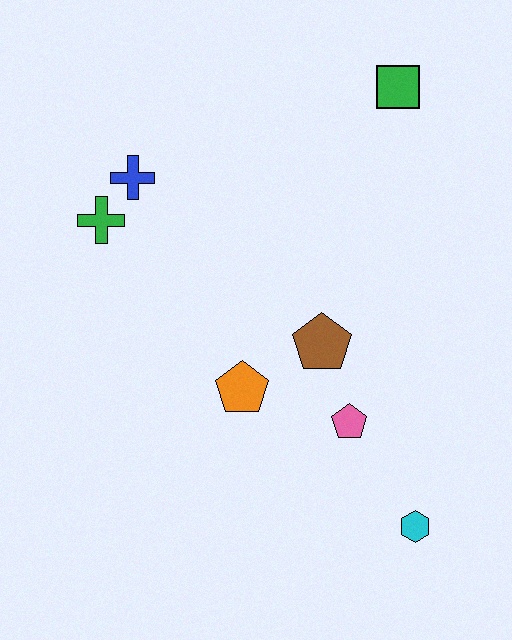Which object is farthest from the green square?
The cyan hexagon is farthest from the green square.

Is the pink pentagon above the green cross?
No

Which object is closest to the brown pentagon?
The pink pentagon is closest to the brown pentagon.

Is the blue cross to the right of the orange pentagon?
No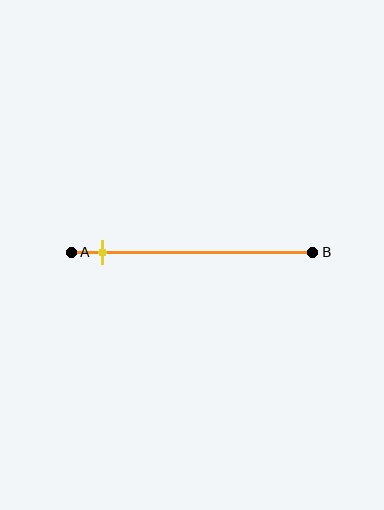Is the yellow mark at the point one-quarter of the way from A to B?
No, the mark is at about 15% from A, not at the 25% one-quarter point.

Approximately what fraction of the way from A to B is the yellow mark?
The yellow mark is approximately 15% of the way from A to B.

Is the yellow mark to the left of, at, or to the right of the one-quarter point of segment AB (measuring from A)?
The yellow mark is to the left of the one-quarter point of segment AB.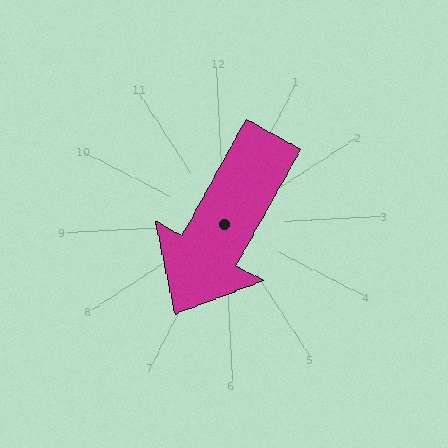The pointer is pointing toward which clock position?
Roughly 7 o'clock.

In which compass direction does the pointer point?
Southwest.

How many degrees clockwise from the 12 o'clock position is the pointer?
Approximately 212 degrees.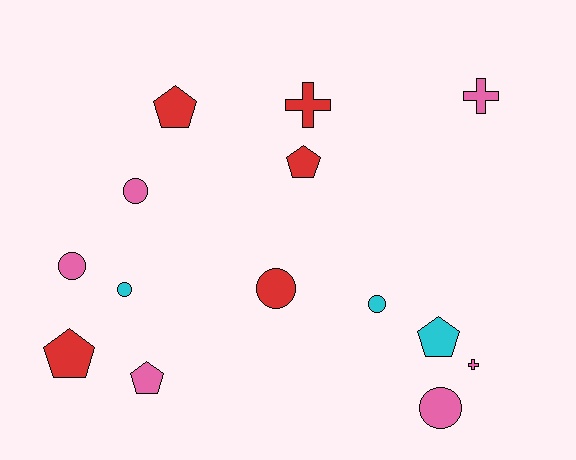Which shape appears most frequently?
Circle, with 6 objects.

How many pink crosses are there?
There are 2 pink crosses.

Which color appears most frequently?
Pink, with 6 objects.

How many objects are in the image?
There are 14 objects.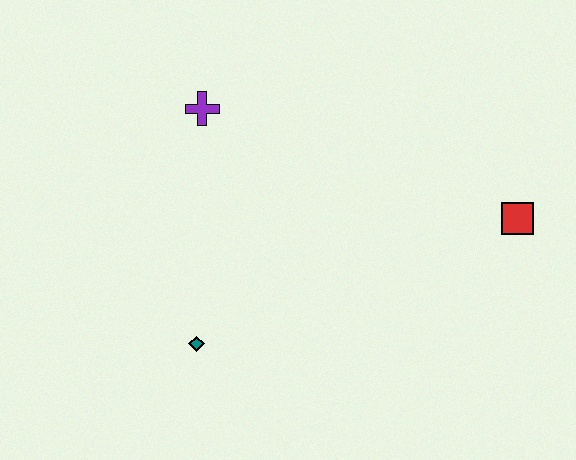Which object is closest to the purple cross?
The teal diamond is closest to the purple cross.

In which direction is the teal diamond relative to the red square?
The teal diamond is to the left of the red square.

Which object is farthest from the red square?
The teal diamond is farthest from the red square.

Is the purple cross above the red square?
Yes